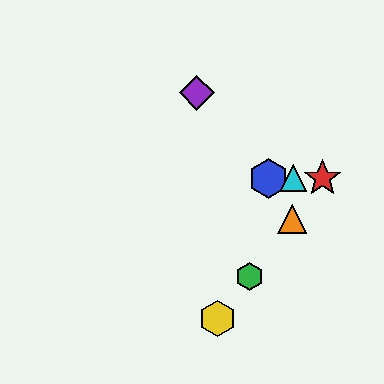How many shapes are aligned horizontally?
3 shapes (the red star, the blue hexagon, the cyan triangle) are aligned horizontally.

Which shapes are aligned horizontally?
The red star, the blue hexagon, the cyan triangle are aligned horizontally.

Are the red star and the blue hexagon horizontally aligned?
Yes, both are at y≈178.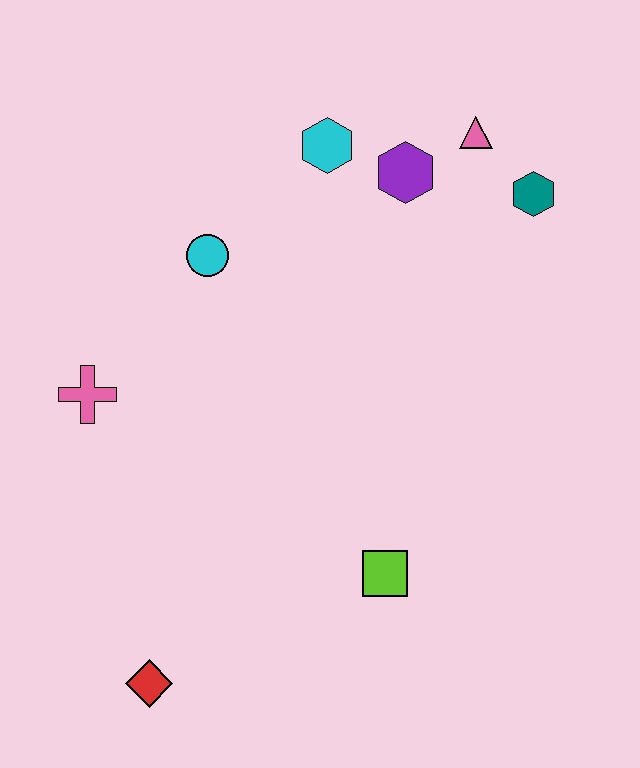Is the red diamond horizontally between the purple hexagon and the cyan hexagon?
No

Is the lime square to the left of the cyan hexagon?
No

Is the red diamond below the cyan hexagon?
Yes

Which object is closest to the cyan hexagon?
The purple hexagon is closest to the cyan hexagon.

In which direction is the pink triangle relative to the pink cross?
The pink triangle is to the right of the pink cross.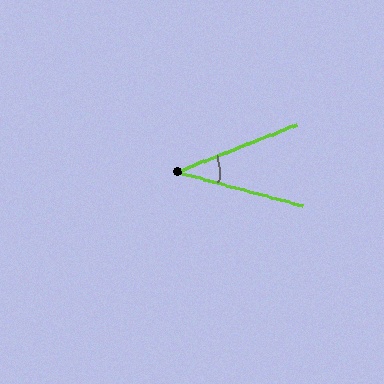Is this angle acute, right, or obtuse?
It is acute.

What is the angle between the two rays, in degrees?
Approximately 37 degrees.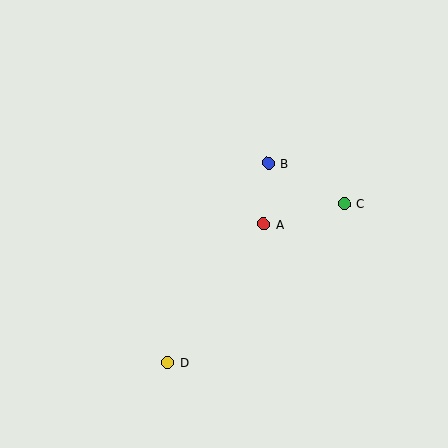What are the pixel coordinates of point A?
Point A is at (264, 224).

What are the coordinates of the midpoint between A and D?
The midpoint between A and D is at (216, 293).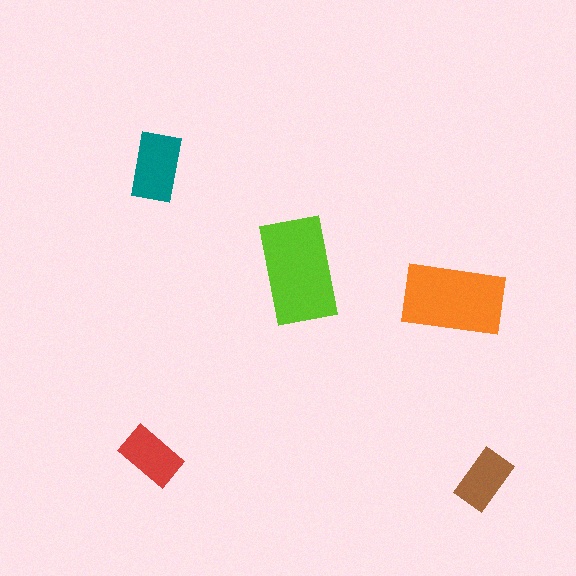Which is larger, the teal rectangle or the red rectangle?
The teal one.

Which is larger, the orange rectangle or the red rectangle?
The orange one.